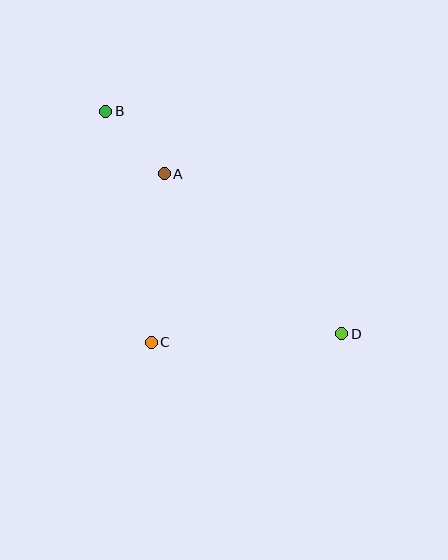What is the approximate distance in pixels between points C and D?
The distance between C and D is approximately 191 pixels.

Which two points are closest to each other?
Points A and B are closest to each other.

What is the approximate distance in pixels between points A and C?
The distance between A and C is approximately 169 pixels.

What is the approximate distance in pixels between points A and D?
The distance between A and D is approximately 239 pixels.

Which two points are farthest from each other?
Points B and D are farthest from each other.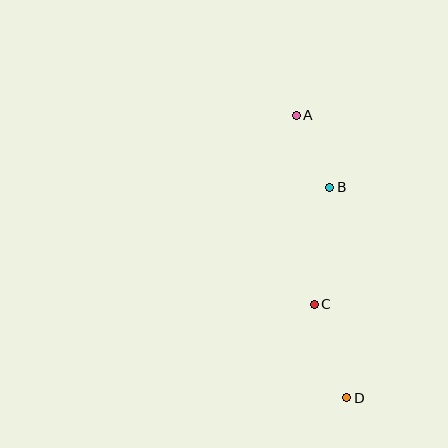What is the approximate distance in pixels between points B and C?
The distance between B and C is approximately 118 pixels.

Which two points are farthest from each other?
Points A and D are farthest from each other.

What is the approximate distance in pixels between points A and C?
The distance between A and C is approximately 190 pixels.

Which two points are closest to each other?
Points A and B are closest to each other.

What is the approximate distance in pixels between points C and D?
The distance between C and D is approximately 99 pixels.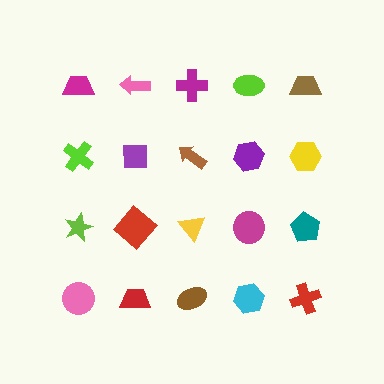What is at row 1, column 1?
A magenta trapezoid.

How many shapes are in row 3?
5 shapes.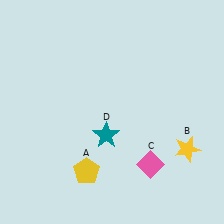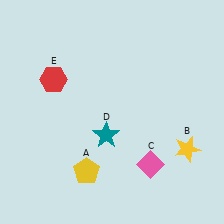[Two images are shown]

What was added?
A red hexagon (E) was added in Image 2.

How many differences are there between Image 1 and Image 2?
There is 1 difference between the two images.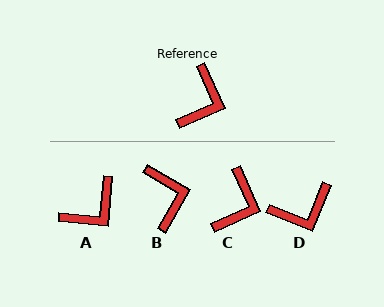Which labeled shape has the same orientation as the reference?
C.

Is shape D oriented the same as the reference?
No, it is off by about 46 degrees.